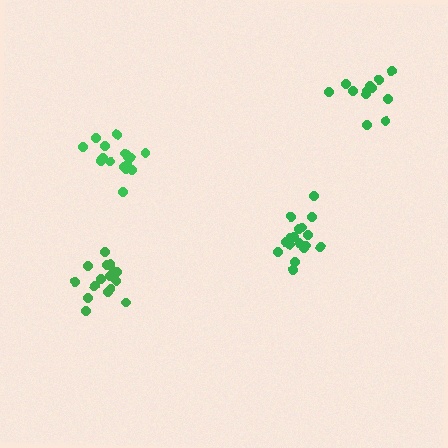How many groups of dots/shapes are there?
There are 4 groups.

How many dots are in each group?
Group 1: 12 dots, Group 2: 16 dots, Group 3: 16 dots, Group 4: 17 dots (61 total).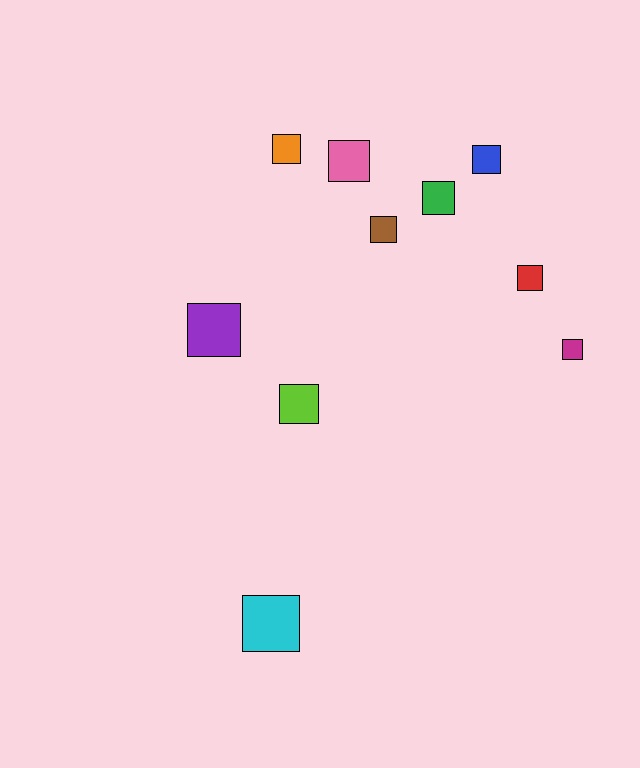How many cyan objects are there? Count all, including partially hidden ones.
There is 1 cyan object.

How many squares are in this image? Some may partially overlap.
There are 10 squares.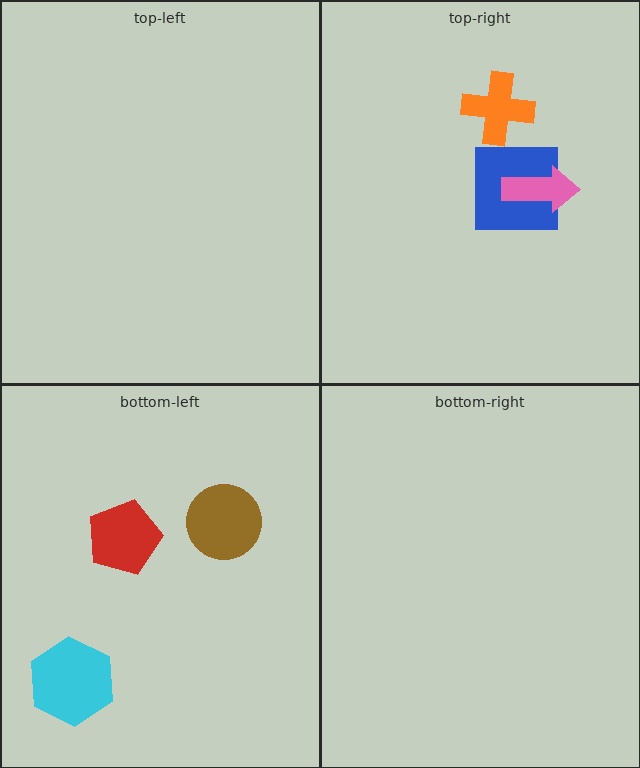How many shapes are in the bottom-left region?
3.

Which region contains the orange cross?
The top-right region.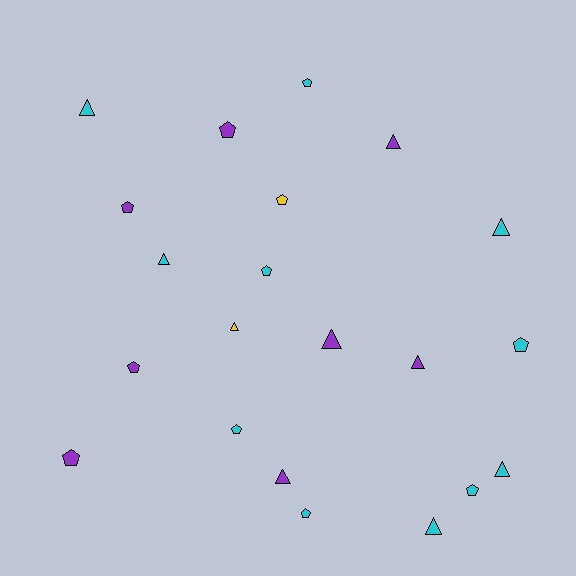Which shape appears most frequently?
Pentagon, with 11 objects.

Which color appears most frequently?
Cyan, with 11 objects.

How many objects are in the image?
There are 21 objects.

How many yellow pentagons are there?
There is 1 yellow pentagon.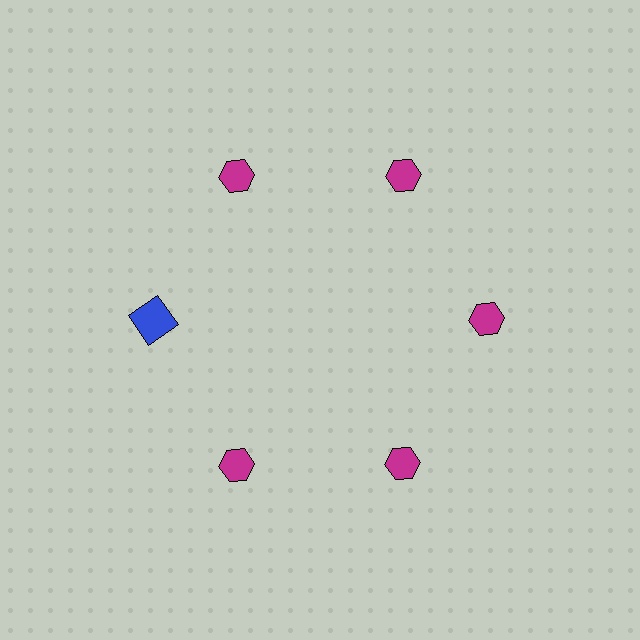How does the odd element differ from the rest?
It differs in both color (blue instead of magenta) and shape (square instead of hexagon).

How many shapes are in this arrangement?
There are 6 shapes arranged in a ring pattern.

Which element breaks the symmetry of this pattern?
The blue square at roughly the 9 o'clock position breaks the symmetry. All other shapes are magenta hexagons.